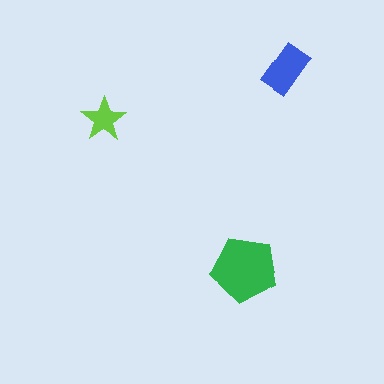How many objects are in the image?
There are 3 objects in the image.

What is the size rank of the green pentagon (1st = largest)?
1st.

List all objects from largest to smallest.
The green pentagon, the blue rectangle, the lime star.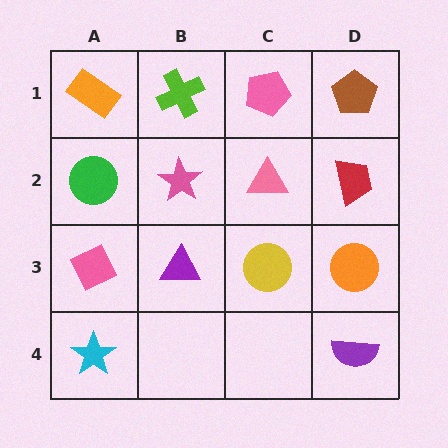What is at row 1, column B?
A lime cross.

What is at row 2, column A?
A green circle.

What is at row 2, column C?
A pink triangle.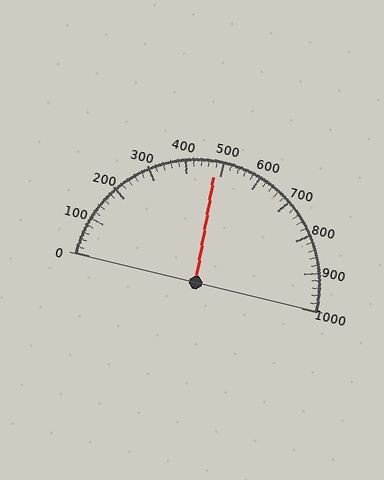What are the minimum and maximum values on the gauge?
The gauge ranges from 0 to 1000.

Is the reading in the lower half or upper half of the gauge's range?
The reading is in the lower half of the range (0 to 1000).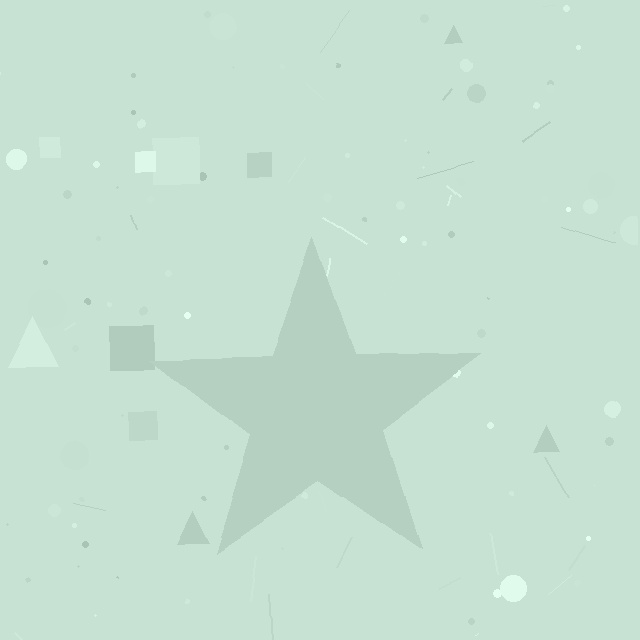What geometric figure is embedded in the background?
A star is embedded in the background.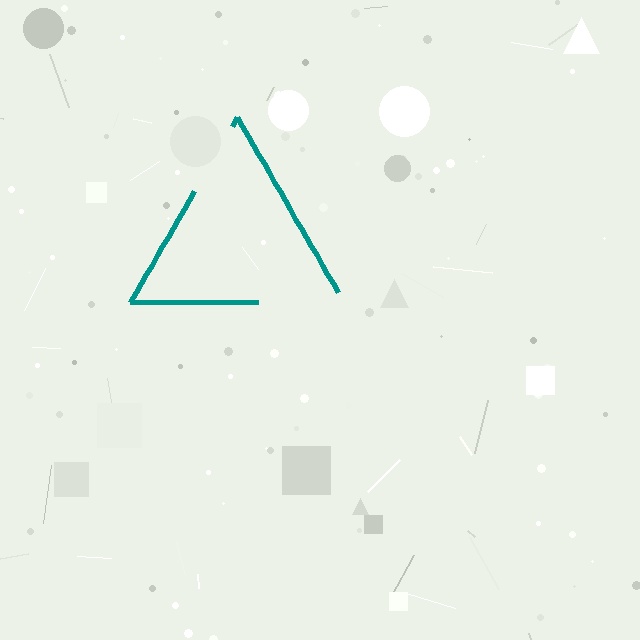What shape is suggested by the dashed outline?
The dashed outline suggests a triangle.